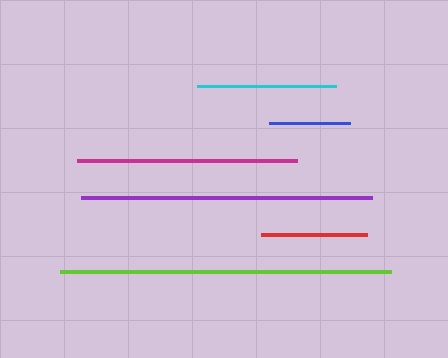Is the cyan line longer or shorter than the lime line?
The lime line is longer than the cyan line.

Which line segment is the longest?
The lime line is the longest at approximately 332 pixels.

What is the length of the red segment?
The red segment is approximately 106 pixels long.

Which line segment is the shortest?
The blue line is the shortest at approximately 82 pixels.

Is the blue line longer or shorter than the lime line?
The lime line is longer than the blue line.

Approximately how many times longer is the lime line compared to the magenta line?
The lime line is approximately 1.5 times the length of the magenta line.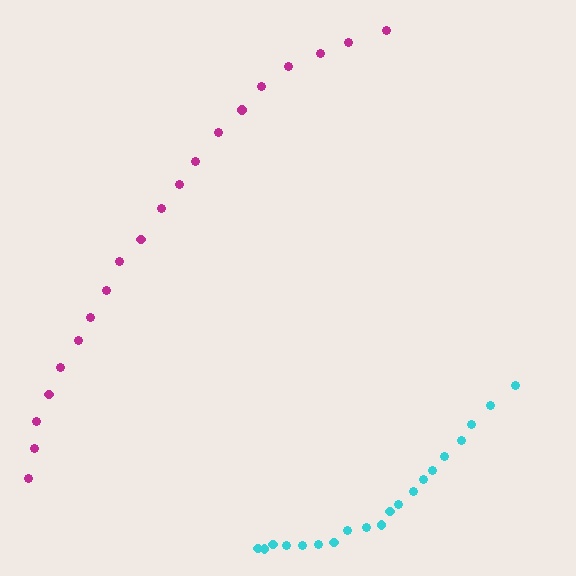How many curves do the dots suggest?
There are 2 distinct paths.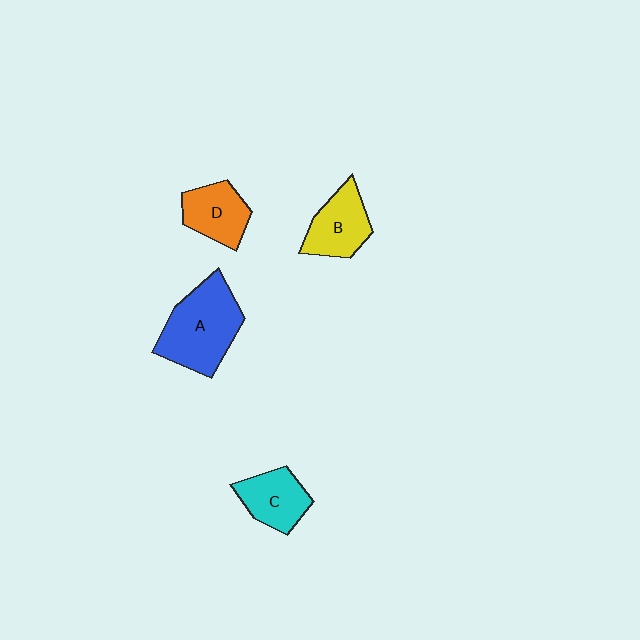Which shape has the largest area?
Shape A (blue).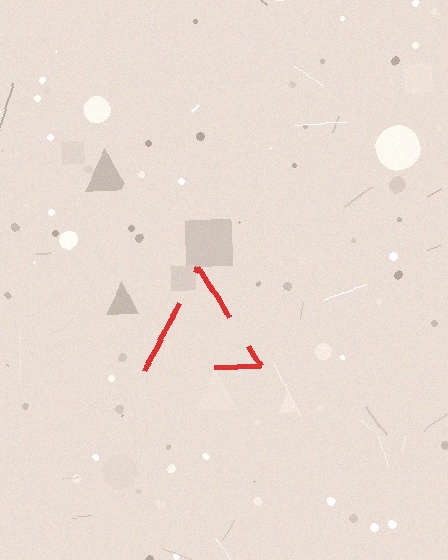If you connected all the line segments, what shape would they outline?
They would outline a triangle.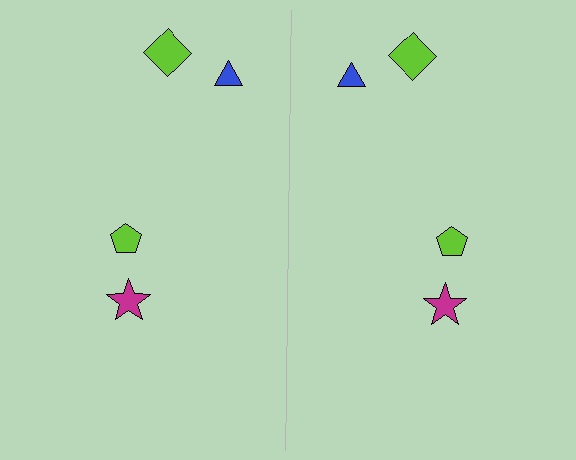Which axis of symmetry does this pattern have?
The pattern has a vertical axis of symmetry running through the center of the image.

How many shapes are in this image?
There are 8 shapes in this image.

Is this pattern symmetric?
Yes, this pattern has bilateral (reflection) symmetry.